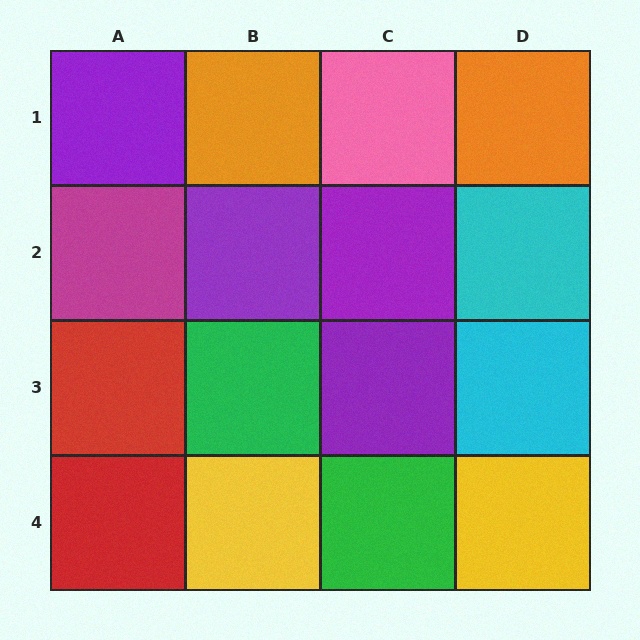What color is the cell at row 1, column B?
Orange.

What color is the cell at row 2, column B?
Purple.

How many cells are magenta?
1 cell is magenta.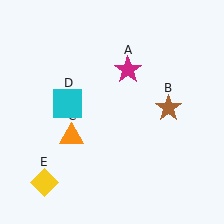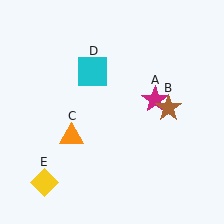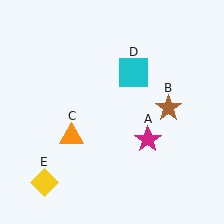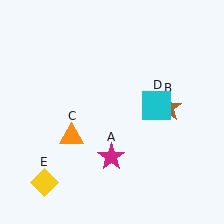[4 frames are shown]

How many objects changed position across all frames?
2 objects changed position: magenta star (object A), cyan square (object D).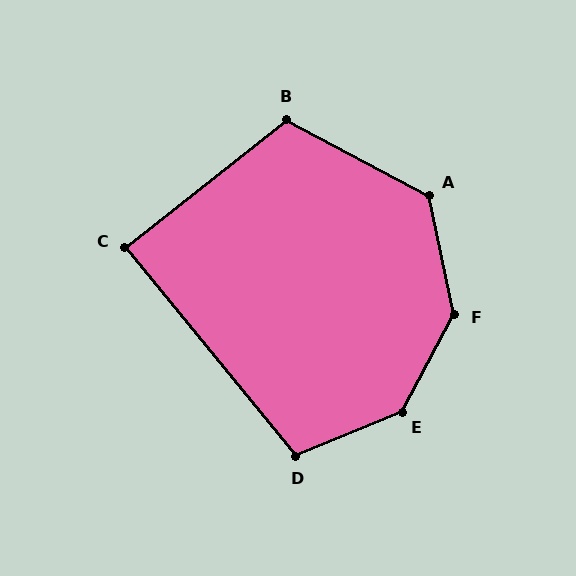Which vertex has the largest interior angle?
E, at approximately 141 degrees.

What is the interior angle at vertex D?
Approximately 107 degrees (obtuse).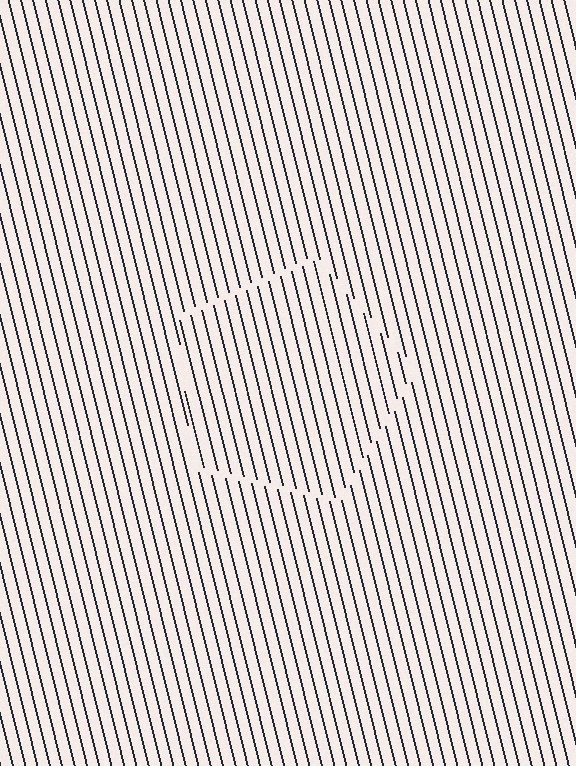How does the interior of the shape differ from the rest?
The interior of the shape contains the same grating, shifted by half a period — the contour is defined by the phase discontinuity where line-ends from the inner and outer gratings abut.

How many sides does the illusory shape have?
5 sides — the line-ends trace a pentagon.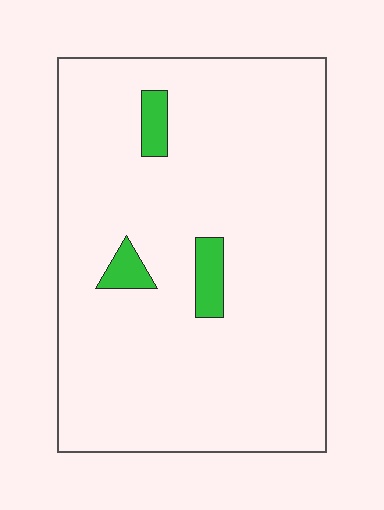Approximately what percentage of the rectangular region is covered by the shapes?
Approximately 5%.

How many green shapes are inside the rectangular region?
3.